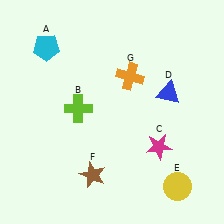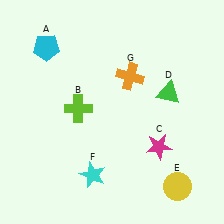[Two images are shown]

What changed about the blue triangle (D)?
In Image 1, D is blue. In Image 2, it changed to green.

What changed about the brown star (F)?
In Image 1, F is brown. In Image 2, it changed to cyan.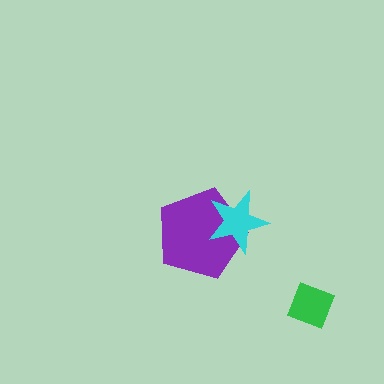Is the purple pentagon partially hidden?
Yes, it is partially covered by another shape.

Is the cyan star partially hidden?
No, no other shape covers it.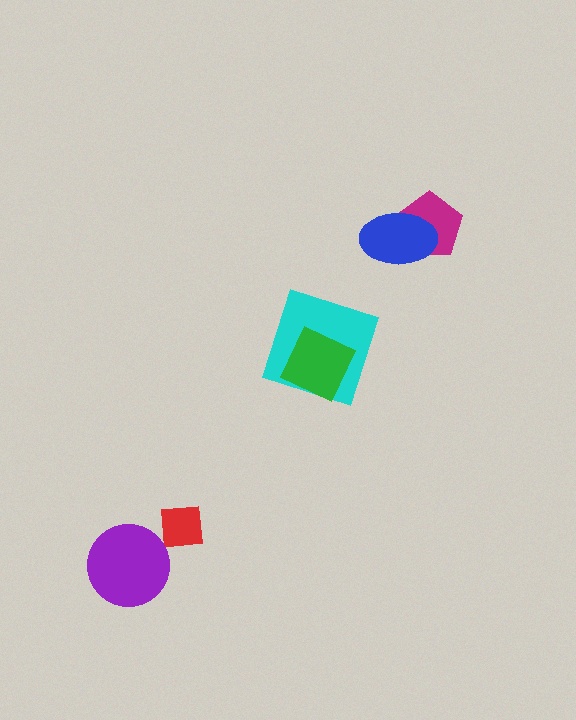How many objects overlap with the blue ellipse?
1 object overlaps with the blue ellipse.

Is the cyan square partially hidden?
Yes, it is partially covered by another shape.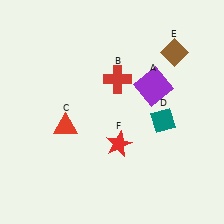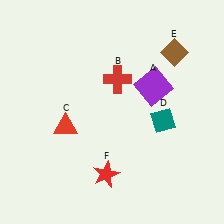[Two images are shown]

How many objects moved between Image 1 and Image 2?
1 object moved between the two images.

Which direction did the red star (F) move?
The red star (F) moved down.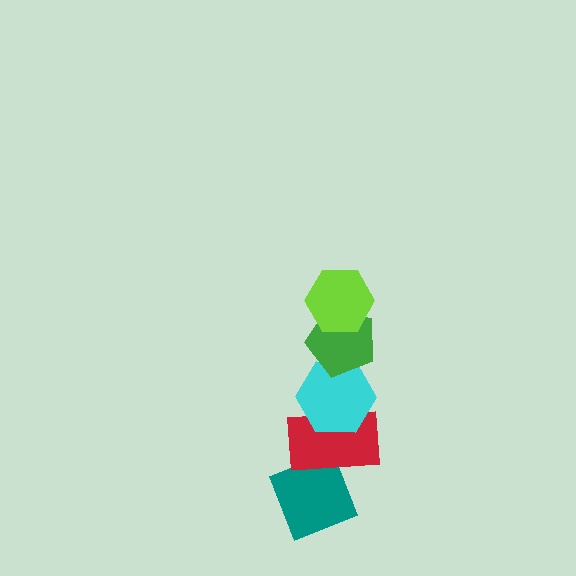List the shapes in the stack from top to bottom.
From top to bottom: the lime hexagon, the green pentagon, the cyan hexagon, the red rectangle, the teal diamond.